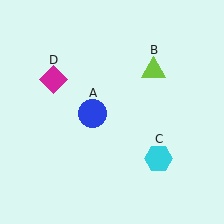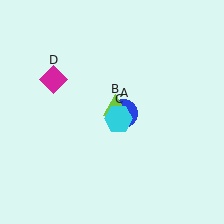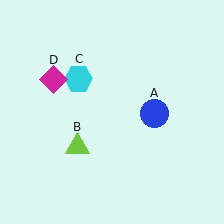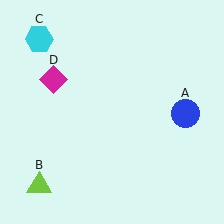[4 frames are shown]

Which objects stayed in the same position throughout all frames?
Magenta diamond (object D) remained stationary.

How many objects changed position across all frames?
3 objects changed position: blue circle (object A), lime triangle (object B), cyan hexagon (object C).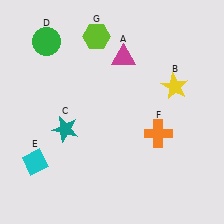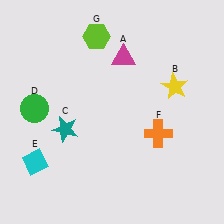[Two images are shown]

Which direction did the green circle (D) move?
The green circle (D) moved down.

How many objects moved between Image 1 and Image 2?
1 object moved between the two images.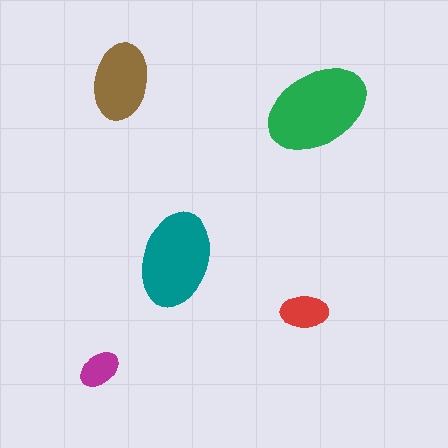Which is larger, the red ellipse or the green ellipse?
The green one.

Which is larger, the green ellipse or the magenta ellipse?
The green one.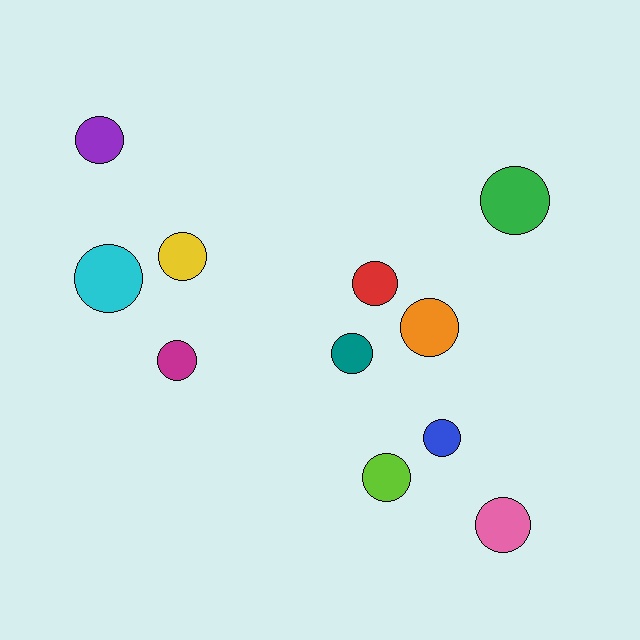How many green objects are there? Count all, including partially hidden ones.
There is 1 green object.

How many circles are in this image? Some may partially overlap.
There are 11 circles.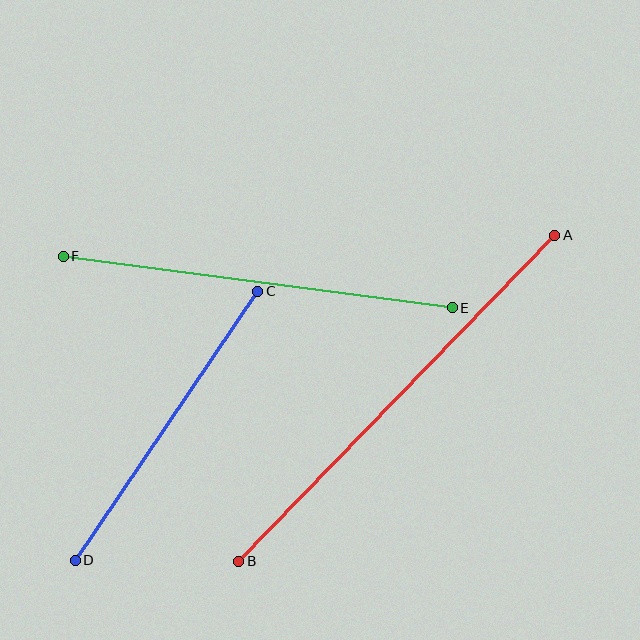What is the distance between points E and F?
The distance is approximately 392 pixels.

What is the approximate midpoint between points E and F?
The midpoint is at approximately (258, 282) pixels.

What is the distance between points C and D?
The distance is approximately 325 pixels.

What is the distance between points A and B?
The distance is approximately 454 pixels.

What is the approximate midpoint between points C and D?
The midpoint is at approximately (167, 426) pixels.